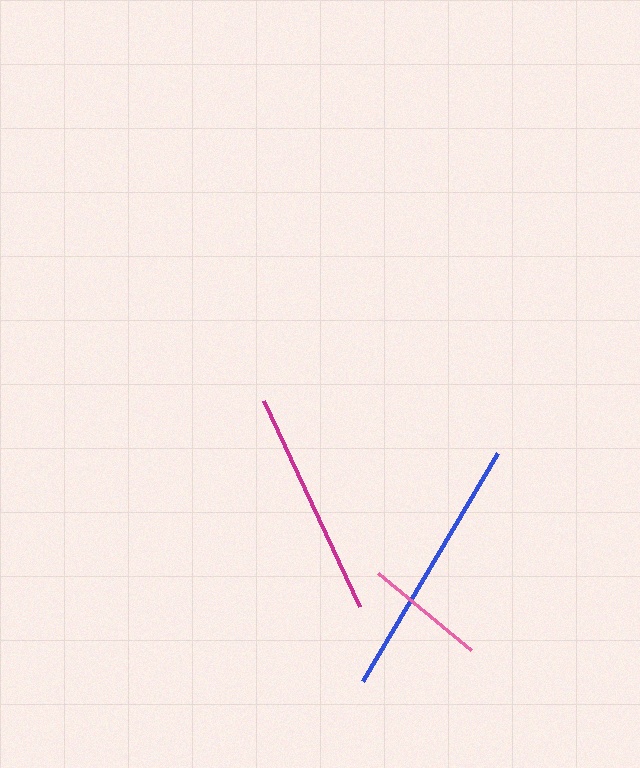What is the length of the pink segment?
The pink segment is approximately 120 pixels long.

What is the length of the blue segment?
The blue segment is approximately 265 pixels long.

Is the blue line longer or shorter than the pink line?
The blue line is longer than the pink line.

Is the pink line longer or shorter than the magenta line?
The magenta line is longer than the pink line.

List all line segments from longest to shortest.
From longest to shortest: blue, magenta, pink.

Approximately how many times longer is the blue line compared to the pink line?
The blue line is approximately 2.2 times the length of the pink line.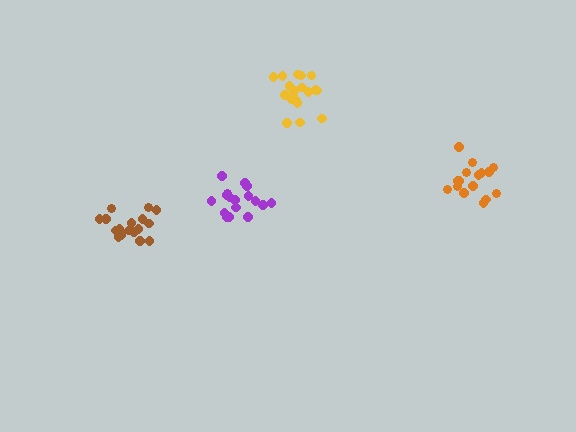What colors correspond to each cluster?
The clusters are colored: orange, brown, purple, yellow.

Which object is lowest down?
The brown cluster is bottommost.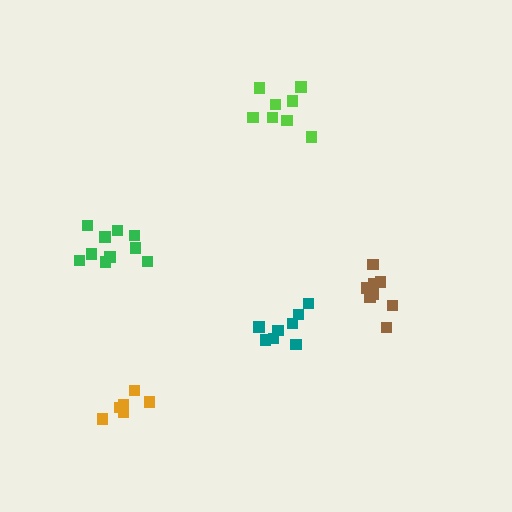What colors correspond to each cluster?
The clusters are colored: teal, brown, green, orange, lime.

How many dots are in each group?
Group 1: 8 dots, Group 2: 8 dots, Group 3: 10 dots, Group 4: 6 dots, Group 5: 9 dots (41 total).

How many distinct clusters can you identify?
There are 5 distinct clusters.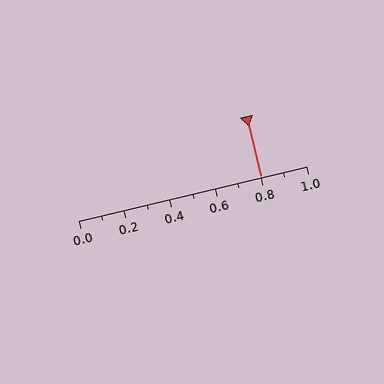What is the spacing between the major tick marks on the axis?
The major ticks are spaced 0.2 apart.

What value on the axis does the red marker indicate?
The marker indicates approximately 0.8.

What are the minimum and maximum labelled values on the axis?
The axis runs from 0.0 to 1.0.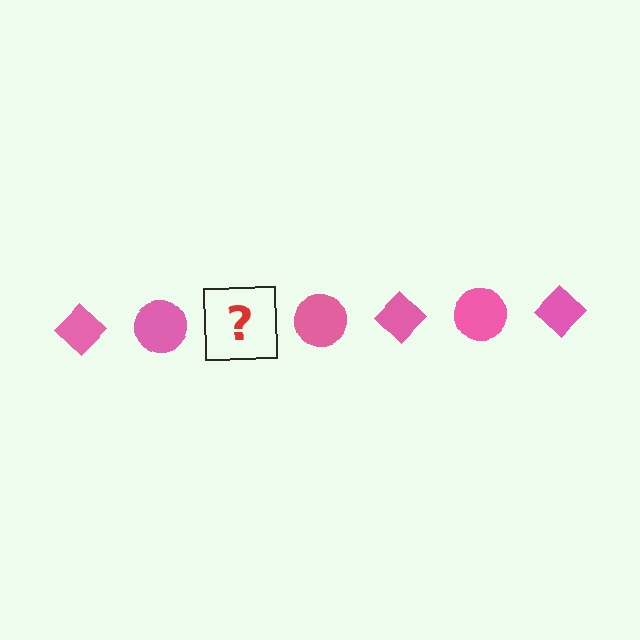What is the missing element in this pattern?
The missing element is a pink diamond.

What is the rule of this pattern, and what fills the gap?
The rule is that the pattern cycles through diamond, circle shapes in pink. The gap should be filled with a pink diamond.